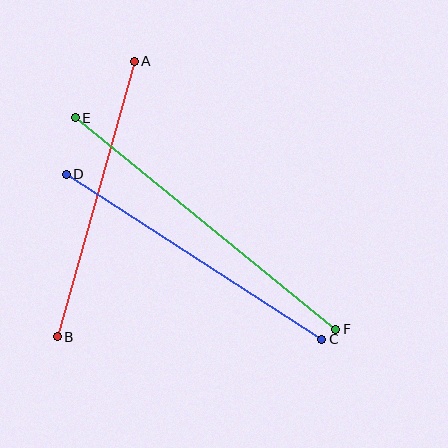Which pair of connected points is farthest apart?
Points E and F are farthest apart.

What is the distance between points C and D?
The distance is approximately 304 pixels.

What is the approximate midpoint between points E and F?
The midpoint is at approximately (206, 223) pixels.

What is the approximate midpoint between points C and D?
The midpoint is at approximately (194, 257) pixels.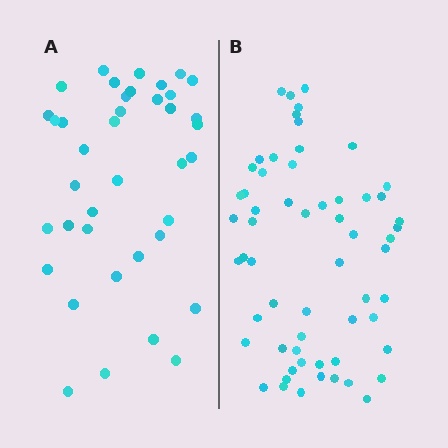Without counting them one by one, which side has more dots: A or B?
Region B (the right region) has more dots.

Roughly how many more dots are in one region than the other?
Region B has approximately 20 more dots than region A.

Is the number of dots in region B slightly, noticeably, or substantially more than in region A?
Region B has substantially more. The ratio is roughly 1.5 to 1.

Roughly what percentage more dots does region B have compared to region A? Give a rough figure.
About 55% more.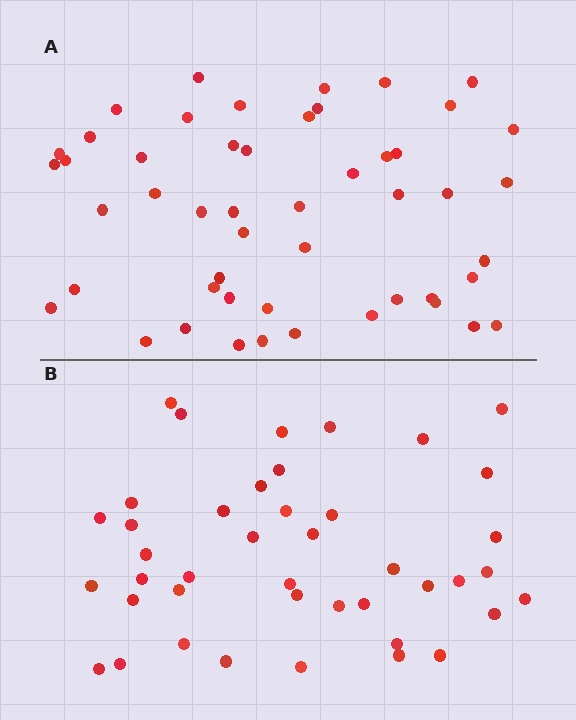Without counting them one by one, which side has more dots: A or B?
Region A (the top region) has more dots.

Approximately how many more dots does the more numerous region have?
Region A has roughly 8 or so more dots than region B.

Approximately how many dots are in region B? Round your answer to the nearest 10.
About 40 dots. (The exact count is 42, which rounds to 40.)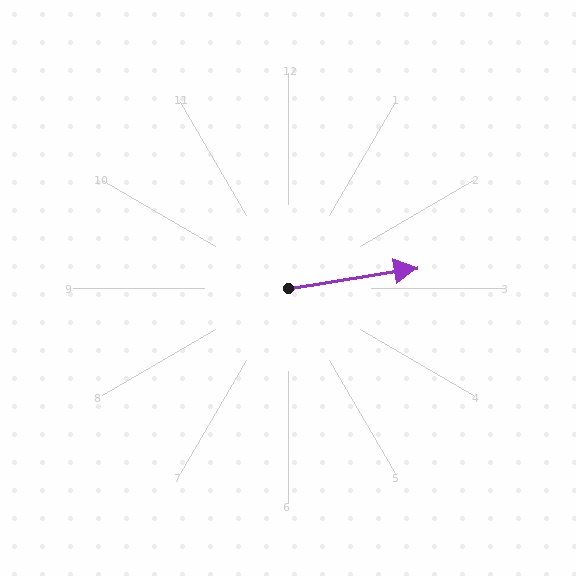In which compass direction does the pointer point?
East.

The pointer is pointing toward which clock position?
Roughly 3 o'clock.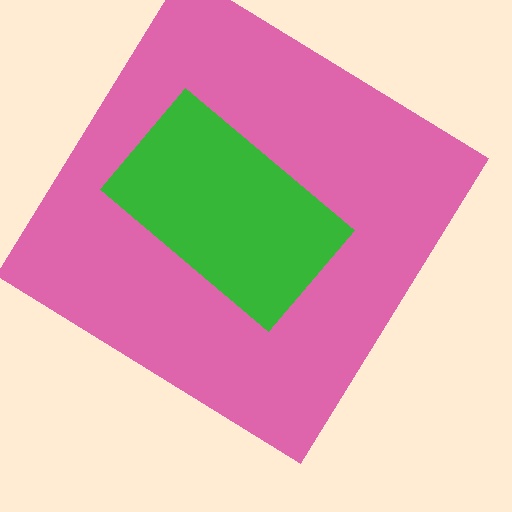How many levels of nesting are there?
2.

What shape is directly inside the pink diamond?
The green rectangle.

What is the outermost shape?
The pink diamond.